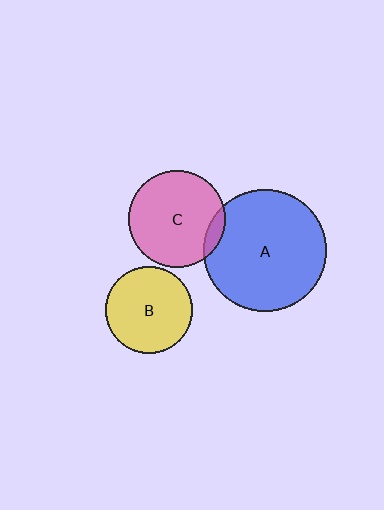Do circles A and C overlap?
Yes.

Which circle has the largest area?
Circle A (blue).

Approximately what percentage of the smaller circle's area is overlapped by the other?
Approximately 10%.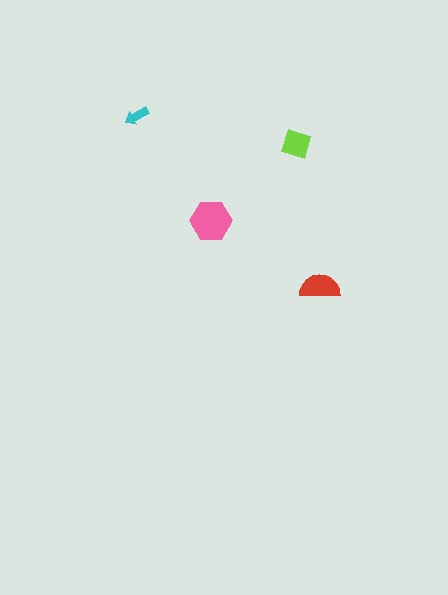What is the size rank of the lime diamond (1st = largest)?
3rd.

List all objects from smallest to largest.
The cyan arrow, the lime diamond, the red semicircle, the pink hexagon.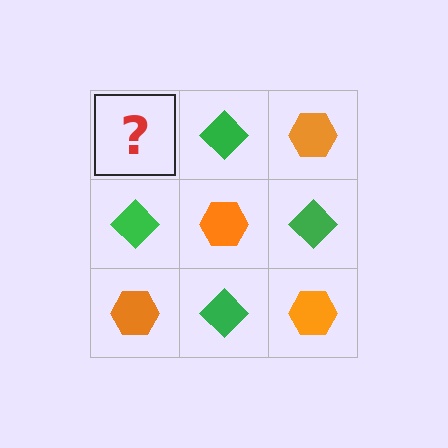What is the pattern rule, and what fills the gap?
The rule is that it alternates orange hexagon and green diamond in a checkerboard pattern. The gap should be filled with an orange hexagon.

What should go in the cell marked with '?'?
The missing cell should contain an orange hexagon.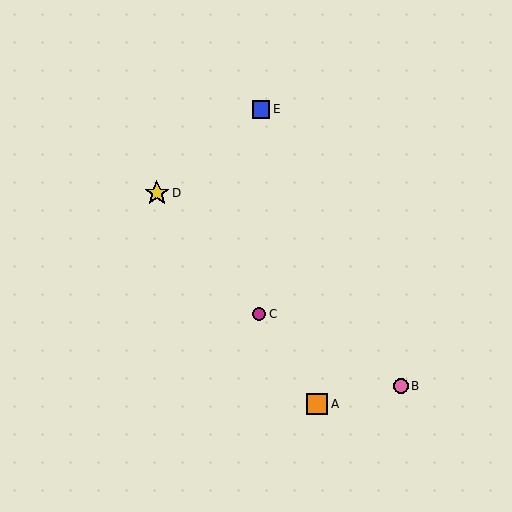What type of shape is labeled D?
Shape D is a yellow star.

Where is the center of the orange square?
The center of the orange square is at (317, 404).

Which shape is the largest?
The yellow star (labeled D) is the largest.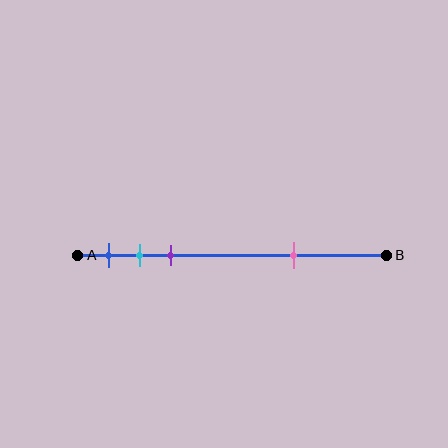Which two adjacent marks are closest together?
The cyan and purple marks are the closest adjacent pair.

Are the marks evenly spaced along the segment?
No, the marks are not evenly spaced.